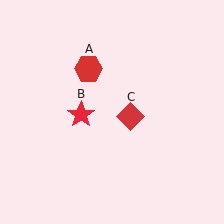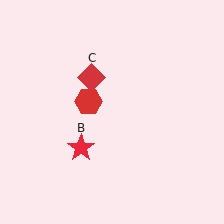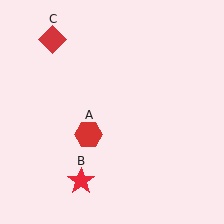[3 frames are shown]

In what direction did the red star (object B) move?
The red star (object B) moved down.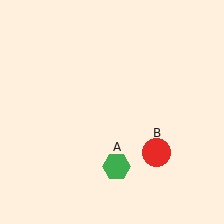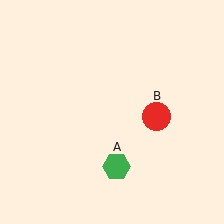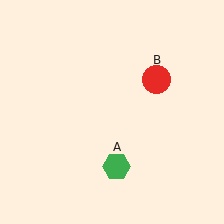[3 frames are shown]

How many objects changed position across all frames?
1 object changed position: red circle (object B).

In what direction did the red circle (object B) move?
The red circle (object B) moved up.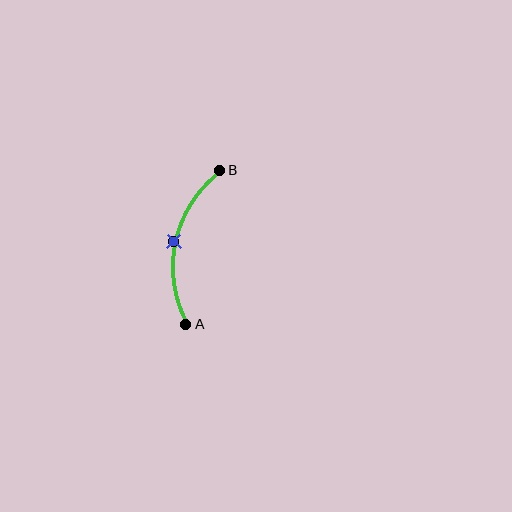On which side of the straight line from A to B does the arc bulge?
The arc bulges to the left of the straight line connecting A and B.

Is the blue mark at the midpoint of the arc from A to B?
Yes. The blue mark lies on the arc at equal arc-length from both A and B — it is the arc midpoint.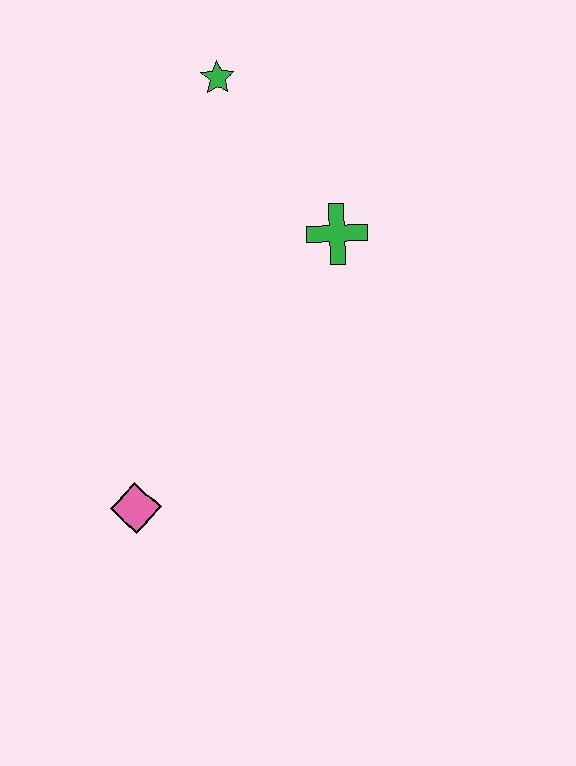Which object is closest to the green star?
The green cross is closest to the green star.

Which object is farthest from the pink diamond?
The green star is farthest from the pink diamond.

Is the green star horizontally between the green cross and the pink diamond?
Yes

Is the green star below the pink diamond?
No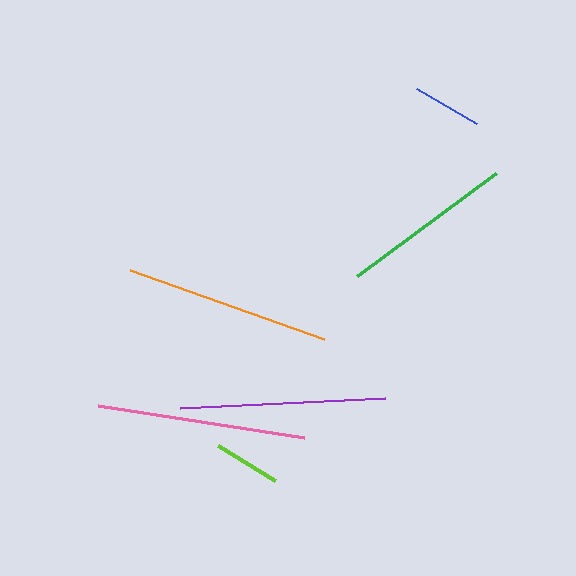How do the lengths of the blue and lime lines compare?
The blue and lime lines are approximately the same length.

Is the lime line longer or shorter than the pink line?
The pink line is longer than the lime line.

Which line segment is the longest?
The pink line is the longest at approximately 208 pixels.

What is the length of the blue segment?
The blue segment is approximately 69 pixels long.